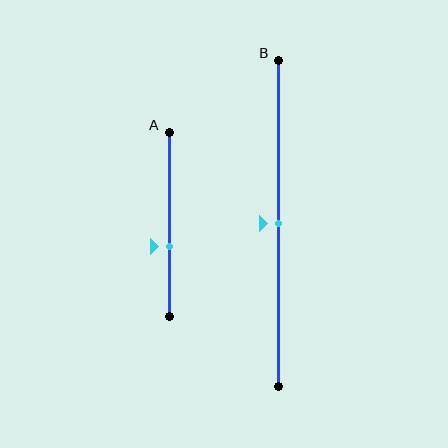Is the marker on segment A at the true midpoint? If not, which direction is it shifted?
No, the marker on segment A is shifted downward by about 12% of the segment length.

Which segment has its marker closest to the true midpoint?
Segment B has its marker closest to the true midpoint.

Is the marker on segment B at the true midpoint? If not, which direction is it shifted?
Yes, the marker on segment B is at the true midpoint.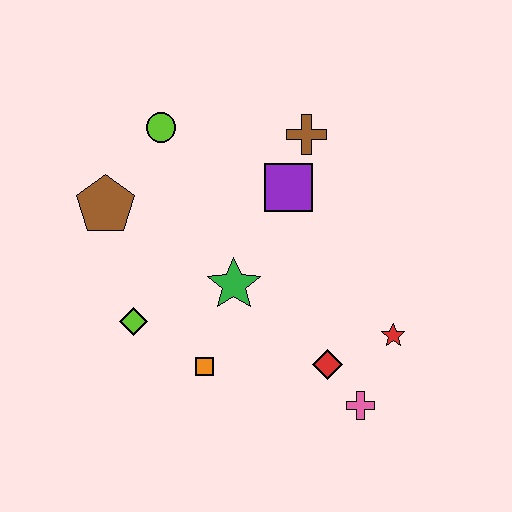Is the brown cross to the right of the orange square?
Yes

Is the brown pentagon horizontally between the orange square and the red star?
No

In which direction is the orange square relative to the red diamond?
The orange square is to the left of the red diamond.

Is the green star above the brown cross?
No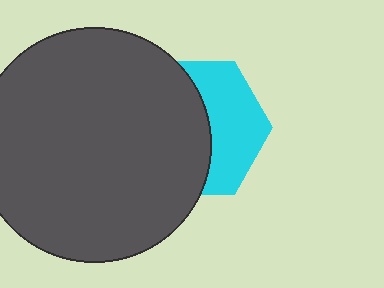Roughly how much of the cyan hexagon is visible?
A small part of it is visible (roughly 43%).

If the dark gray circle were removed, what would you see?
You would see the complete cyan hexagon.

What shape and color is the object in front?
The object in front is a dark gray circle.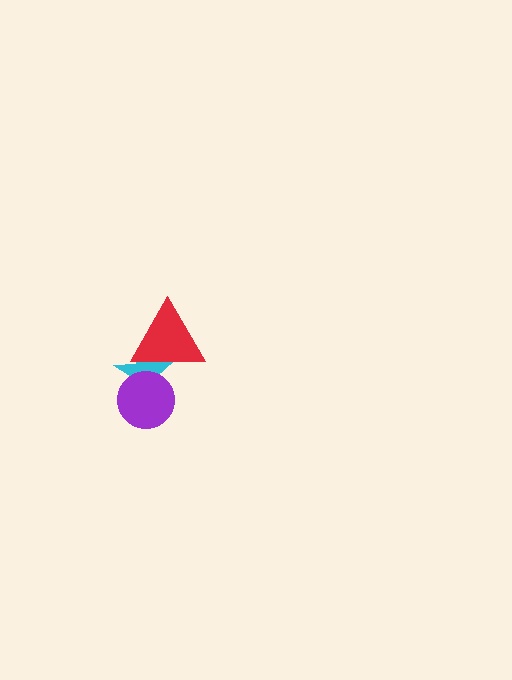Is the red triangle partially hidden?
Yes, it is partially covered by another shape.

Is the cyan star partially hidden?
Yes, it is partially covered by another shape.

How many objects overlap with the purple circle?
2 objects overlap with the purple circle.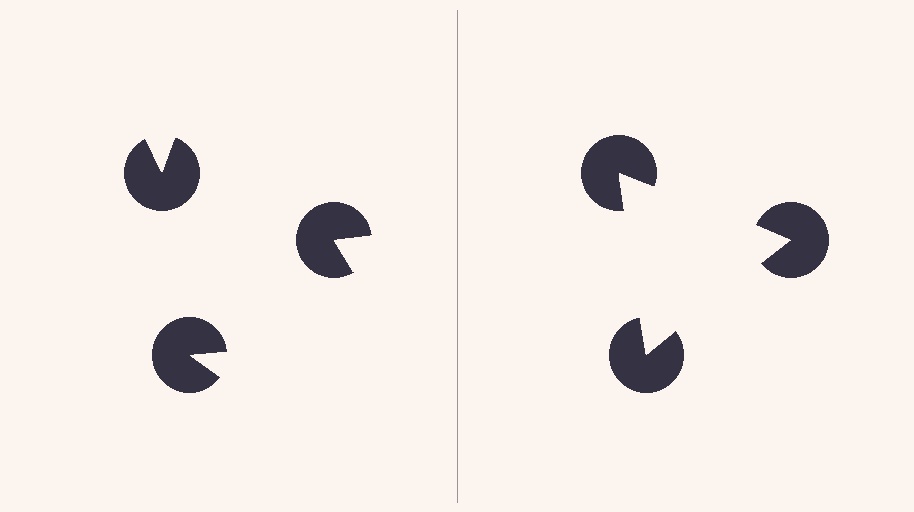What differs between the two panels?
The pac-man discs are positioned identically on both sides; only the wedge orientations differ. On the right they align to a triangle; on the left they are misaligned.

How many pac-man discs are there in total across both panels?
6 — 3 on each side.